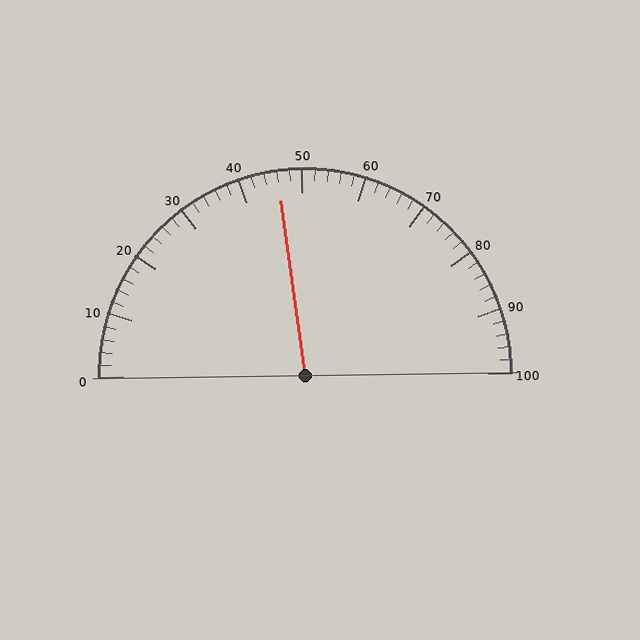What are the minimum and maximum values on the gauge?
The gauge ranges from 0 to 100.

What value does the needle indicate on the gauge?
The needle indicates approximately 46.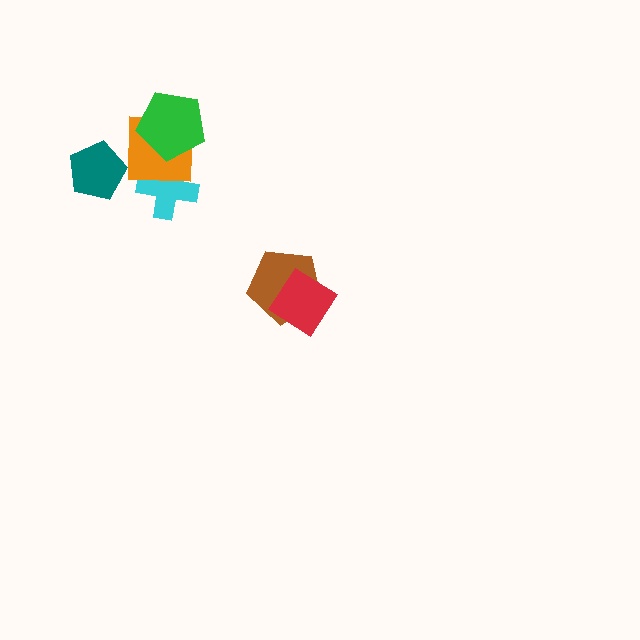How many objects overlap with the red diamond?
1 object overlaps with the red diamond.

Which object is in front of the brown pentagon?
The red diamond is in front of the brown pentagon.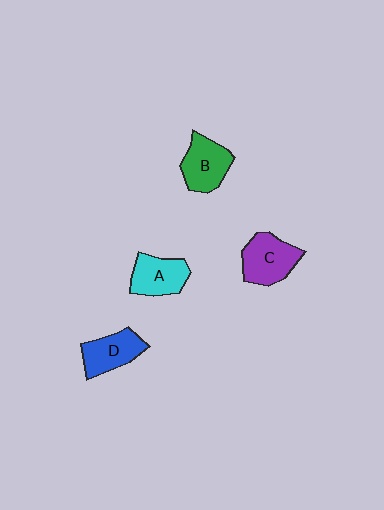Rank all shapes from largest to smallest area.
From largest to smallest: C (purple), B (green), D (blue), A (cyan).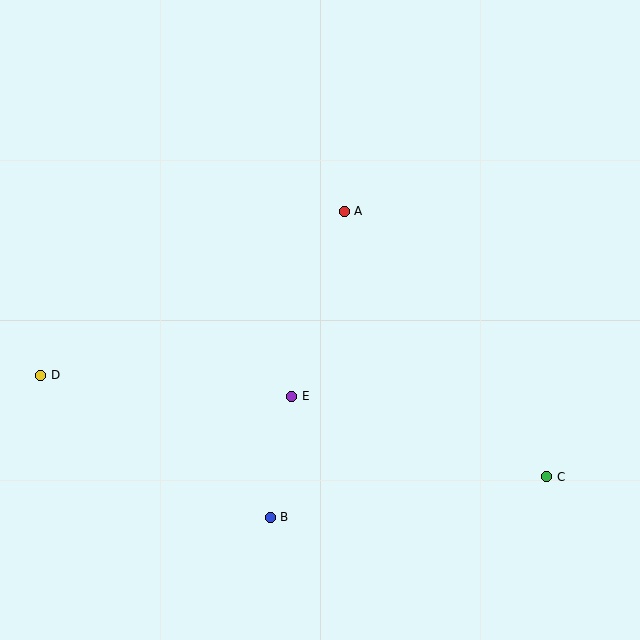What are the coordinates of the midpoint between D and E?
The midpoint between D and E is at (166, 386).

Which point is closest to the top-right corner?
Point A is closest to the top-right corner.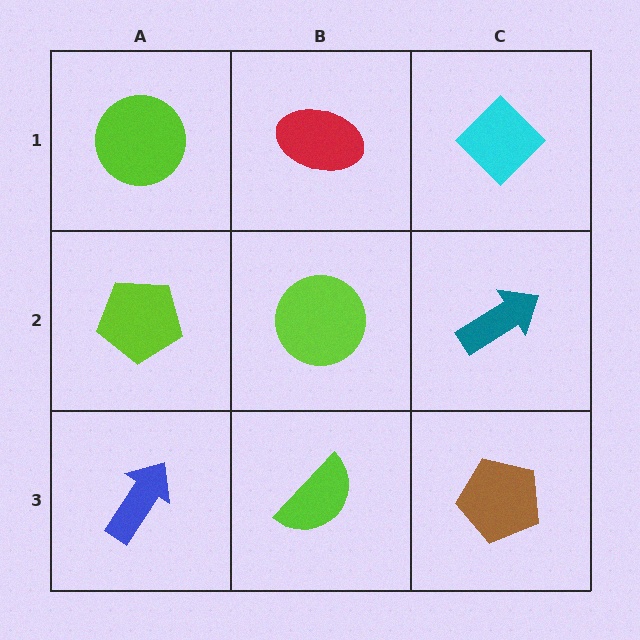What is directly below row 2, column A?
A blue arrow.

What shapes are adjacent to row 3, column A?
A lime pentagon (row 2, column A), a lime semicircle (row 3, column B).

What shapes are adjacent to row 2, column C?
A cyan diamond (row 1, column C), a brown pentagon (row 3, column C), a lime circle (row 2, column B).